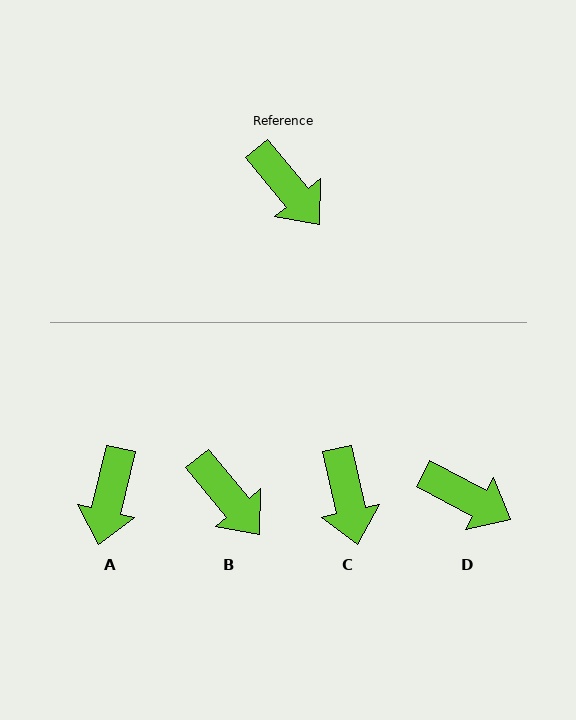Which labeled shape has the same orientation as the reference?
B.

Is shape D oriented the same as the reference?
No, it is off by about 22 degrees.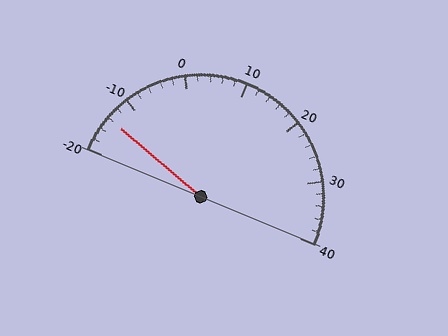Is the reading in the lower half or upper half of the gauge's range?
The reading is in the lower half of the range (-20 to 40).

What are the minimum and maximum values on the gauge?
The gauge ranges from -20 to 40.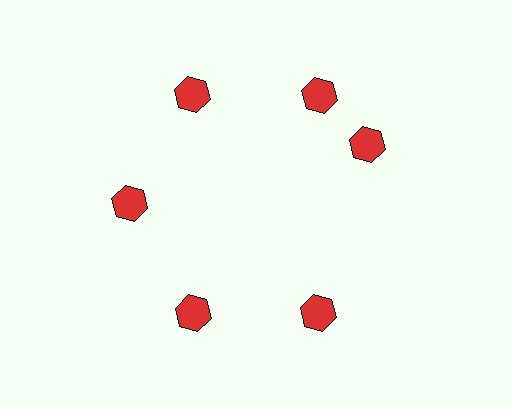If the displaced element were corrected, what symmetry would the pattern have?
It would have 6-fold rotational symmetry — the pattern would map onto itself every 60 degrees.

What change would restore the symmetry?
The symmetry would be restored by rotating it back into even spacing with its neighbors so that all 6 hexagons sit at equal angles and equal distance from the center.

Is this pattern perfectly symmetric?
No. The 6 red hexagons are arranged in a ring, but one element near the 3 o'clock position is rotated out of alignment along the ring, breaking the 6-fold rotational symmetry.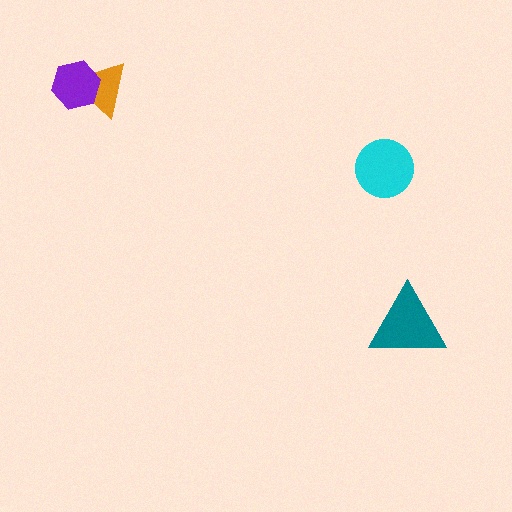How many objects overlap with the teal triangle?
0 objects overlap with the teal triangle.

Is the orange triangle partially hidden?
Yes, it is partially covered by another shape.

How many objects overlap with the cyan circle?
0 objects overlap with the cyan circle.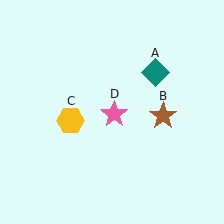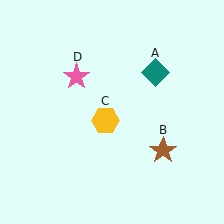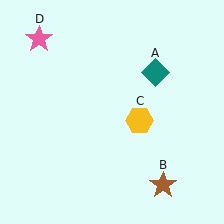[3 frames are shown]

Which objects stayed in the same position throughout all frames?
Teal diamond (object A) remained stationary.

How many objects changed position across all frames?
3 objects changed position: brown star (object B), yellow hexagon (object C), pink star (object D).